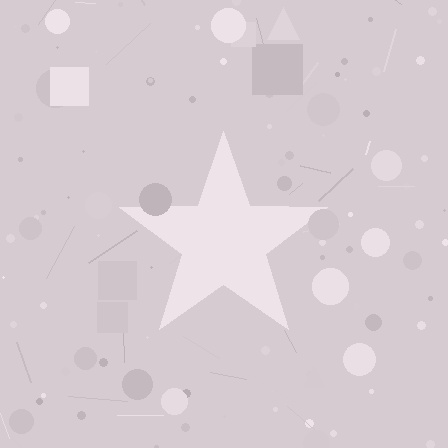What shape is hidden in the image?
A star is hidden in the image.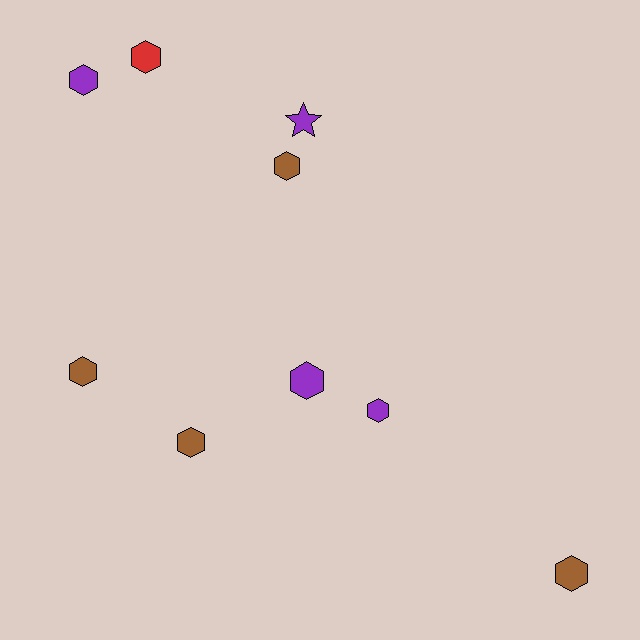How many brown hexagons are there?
There are 4 brown hexagons.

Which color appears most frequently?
Brown, with 4 objects.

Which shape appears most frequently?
Hexagon, with 8 objects.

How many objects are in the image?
There are 9 objects.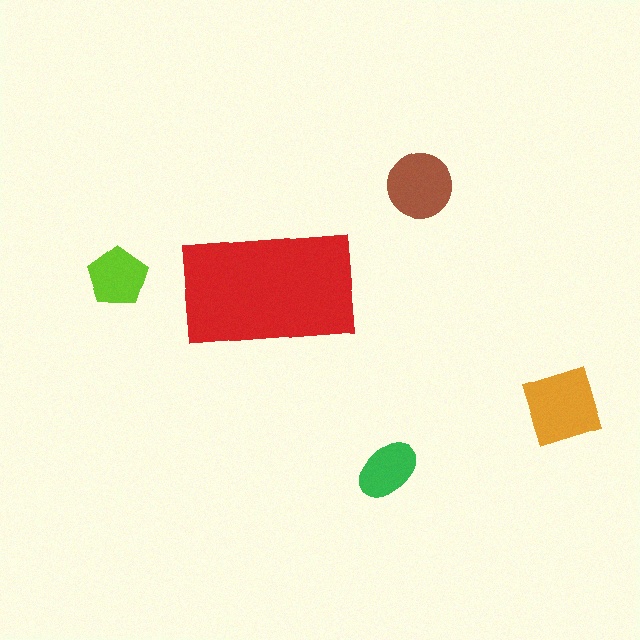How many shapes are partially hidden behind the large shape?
0 shapes are partially hidden.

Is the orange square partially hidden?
No, the orange square is fully visible.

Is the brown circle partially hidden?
No, the brown circle is fully visible.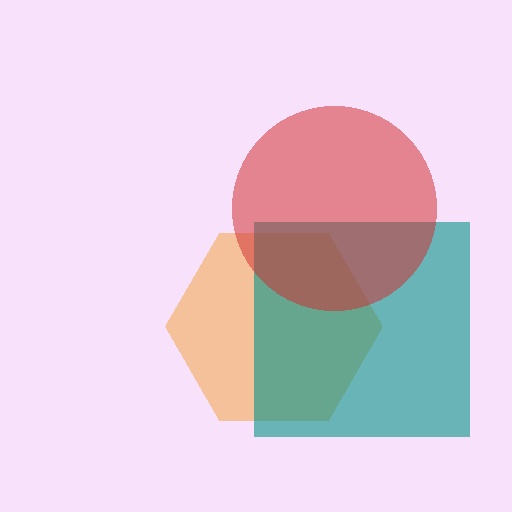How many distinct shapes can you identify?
There are 3 distinct shapes: an orange hexagon, a teal square, a red circle.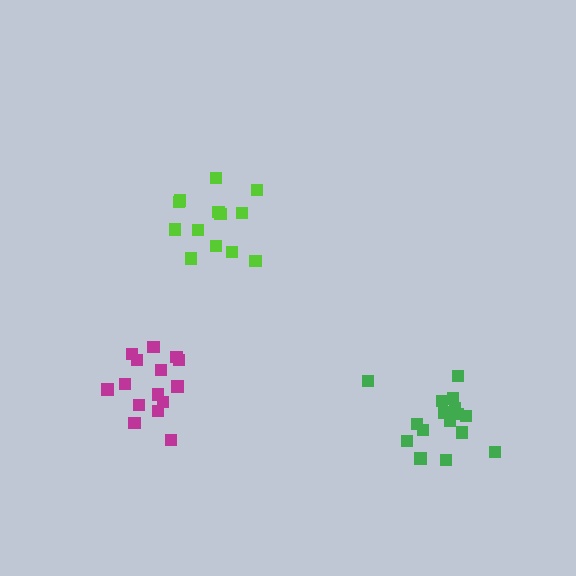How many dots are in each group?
Group 1: 17 dots, Group 2: 13 dots, Group 3: 15 dots (45 total).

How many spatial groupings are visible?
There are 3 spatial groupings.